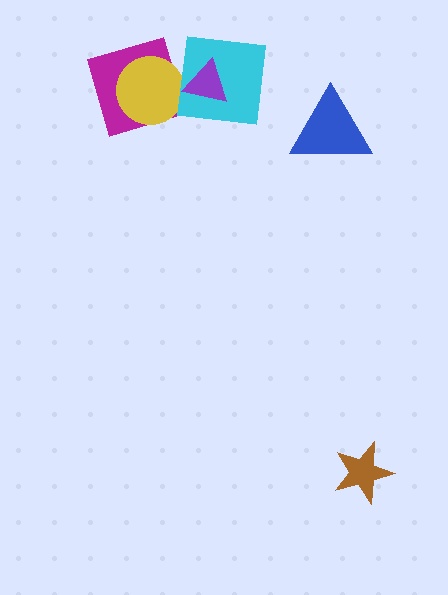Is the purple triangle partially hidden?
No, no other shape covers it.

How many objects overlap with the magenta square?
1 object overlaps with the magenta square.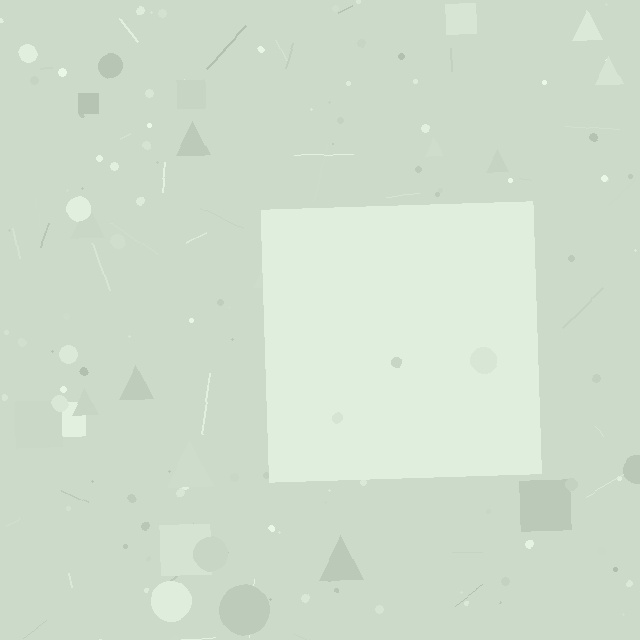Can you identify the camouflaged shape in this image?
The camouflaged shape is a square.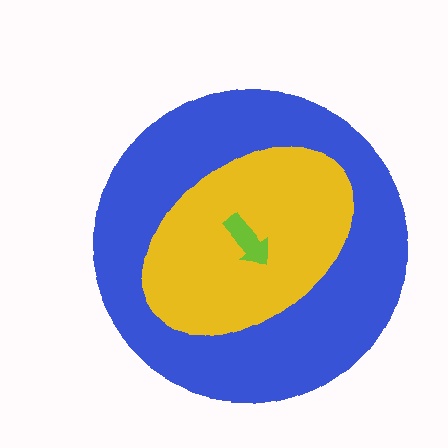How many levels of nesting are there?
3.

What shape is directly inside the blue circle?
The yellow ellipse.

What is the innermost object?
The lime arrow.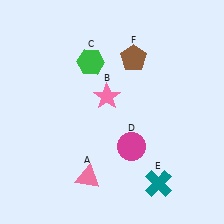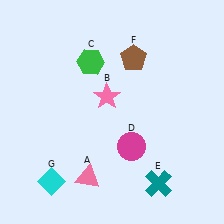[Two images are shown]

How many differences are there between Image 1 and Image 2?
There is 1 difference between the two images.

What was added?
A cyan diamond (G) was added in Image 2.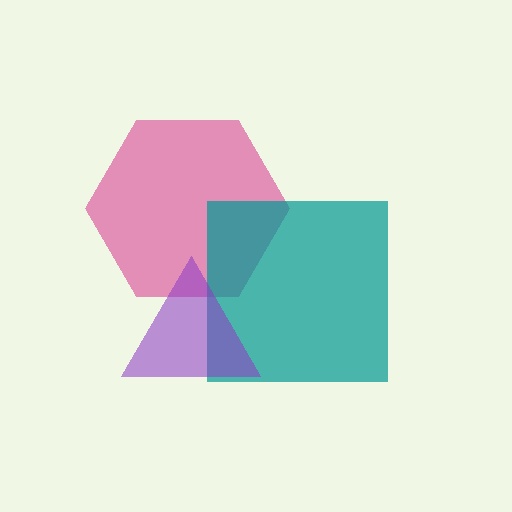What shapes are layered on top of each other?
The layered shapes are: a magenta hexagon, a teal square, a purple triangle.